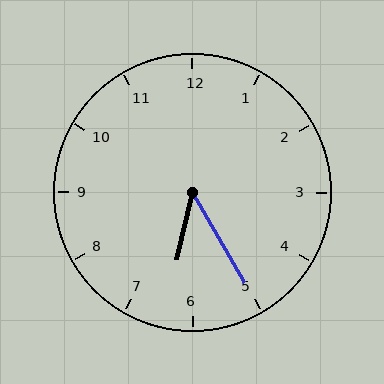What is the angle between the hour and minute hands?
Approximately 42 degrees.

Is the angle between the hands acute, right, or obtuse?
It is acute.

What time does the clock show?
6:25.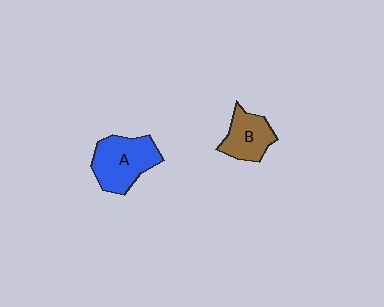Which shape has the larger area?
Shape A (blue).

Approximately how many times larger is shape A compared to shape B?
Approximately 1.4 times.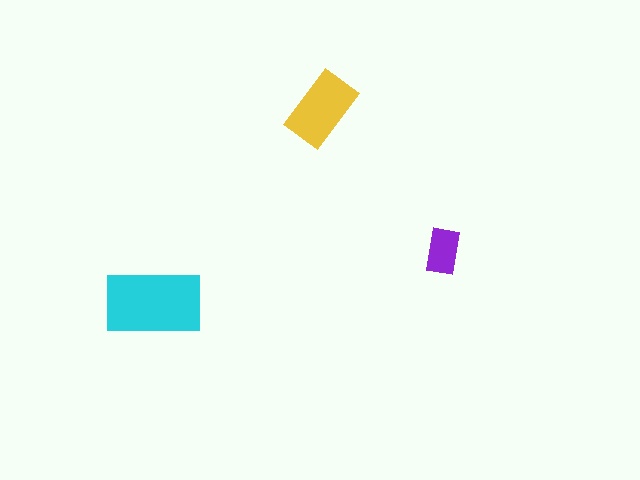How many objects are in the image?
There are 3 objects in the image.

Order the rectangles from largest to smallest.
the cyan one, the yellow one, the purple one.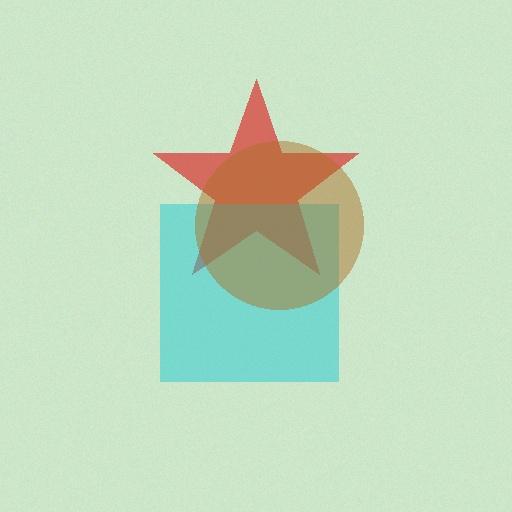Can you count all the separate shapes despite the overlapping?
Yes, there are 3 separate shapes.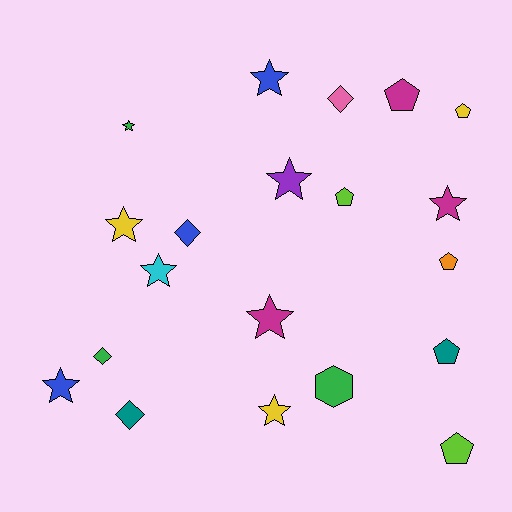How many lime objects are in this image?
There are 2 lime objects.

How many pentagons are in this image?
There are 6 pentagons.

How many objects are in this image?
There are 20 objects.